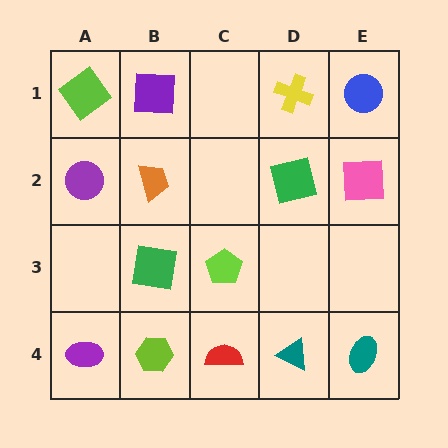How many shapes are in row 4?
5 shapes.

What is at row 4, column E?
A teal ellipse.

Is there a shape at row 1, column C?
No, that cell is empty.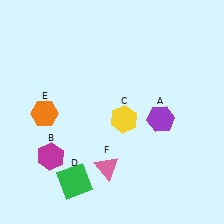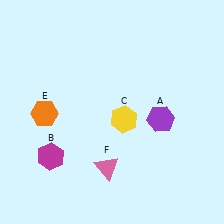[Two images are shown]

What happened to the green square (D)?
The green square (D) was removed in Image 2. It was in the bottom-left area of Image 1.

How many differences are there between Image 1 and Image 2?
There is 1 difference between the two images.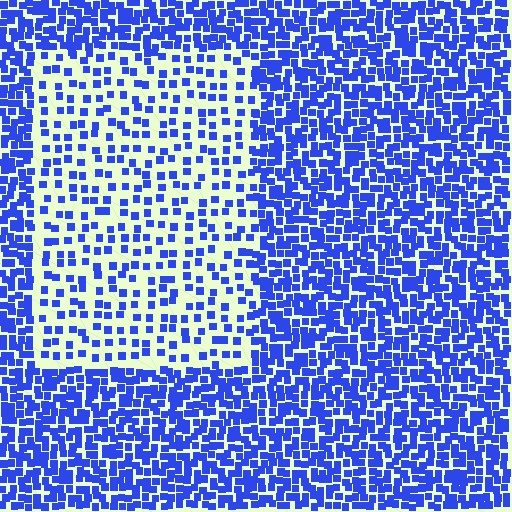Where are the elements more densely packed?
The elements are more densely packed outside the rectangle boundary.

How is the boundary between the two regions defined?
The boundary is defined by a change in element density (approximately 2.4x ratio). All elements are the same color, size, and shape.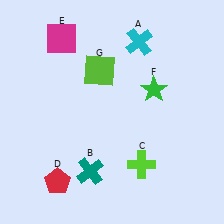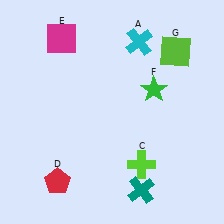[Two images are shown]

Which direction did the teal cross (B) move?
The teal cross (B) moved right.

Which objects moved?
The objects that moved are: the teal cross (B), the lime square (G).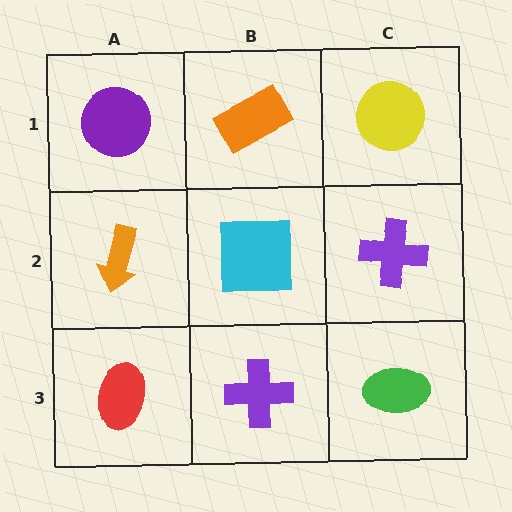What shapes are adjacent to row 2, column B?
An orange rectangle (row 1, column B), a purple cross (row 3, column B), an orange arrow (row 2, column A), a purple cross (row 2, column C).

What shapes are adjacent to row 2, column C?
A yellow circle (row 1, column C), a green ellipse (row 3, column C), a cyan square (row 2, column B).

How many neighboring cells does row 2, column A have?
3.